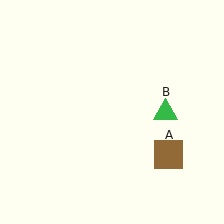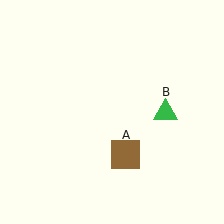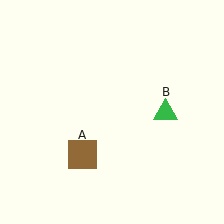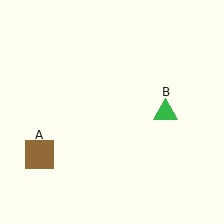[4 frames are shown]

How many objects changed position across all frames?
1 object changed position: brown square (object A).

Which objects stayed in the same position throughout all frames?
Green triangle (object B) remained stationary.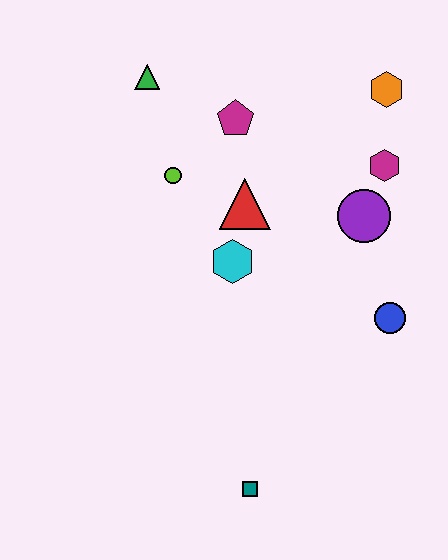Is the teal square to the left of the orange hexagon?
Yes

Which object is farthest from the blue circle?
The green triangle is farthest from the blue circle.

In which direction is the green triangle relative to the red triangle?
The green triangle is above the red triangle.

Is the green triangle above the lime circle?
Yes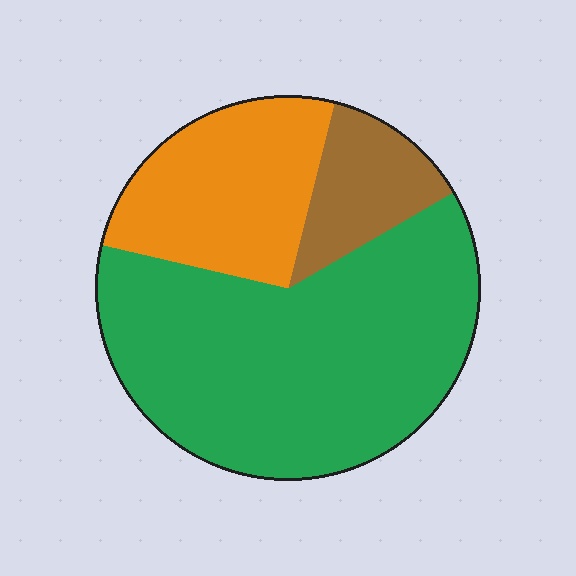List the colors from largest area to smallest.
From largest to smallest: green, orange, brown.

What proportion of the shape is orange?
Orange covers around 25% of the shape.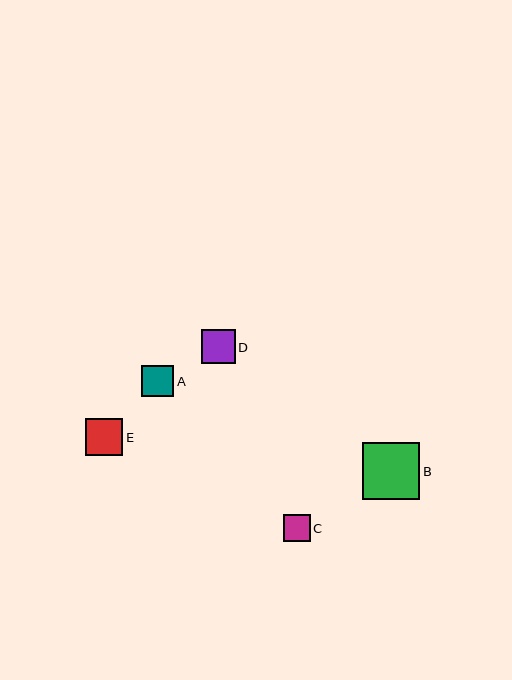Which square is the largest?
Square B is the largest with a size of approximately 57 pixels.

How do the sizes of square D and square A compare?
Square D and square A are approximately the same size.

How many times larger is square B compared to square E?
Square B is approximately 1.6 times the size of square E.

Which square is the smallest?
Square C is the smallest with a size of approximately 27 pixels.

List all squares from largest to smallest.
From largest to smallest: B, E, D, A, C.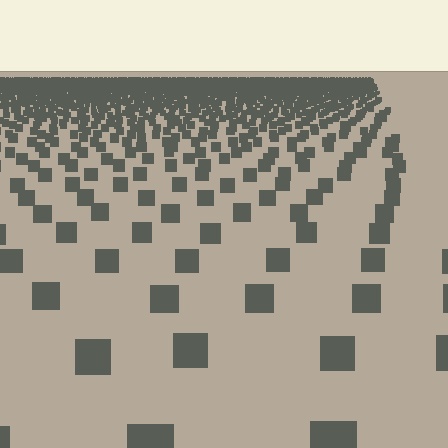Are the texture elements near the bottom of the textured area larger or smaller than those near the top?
Larger. Near the bottom, elements are closer to the viewer and appear at a bigger on-screen size.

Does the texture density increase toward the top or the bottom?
Density increases toward the top.